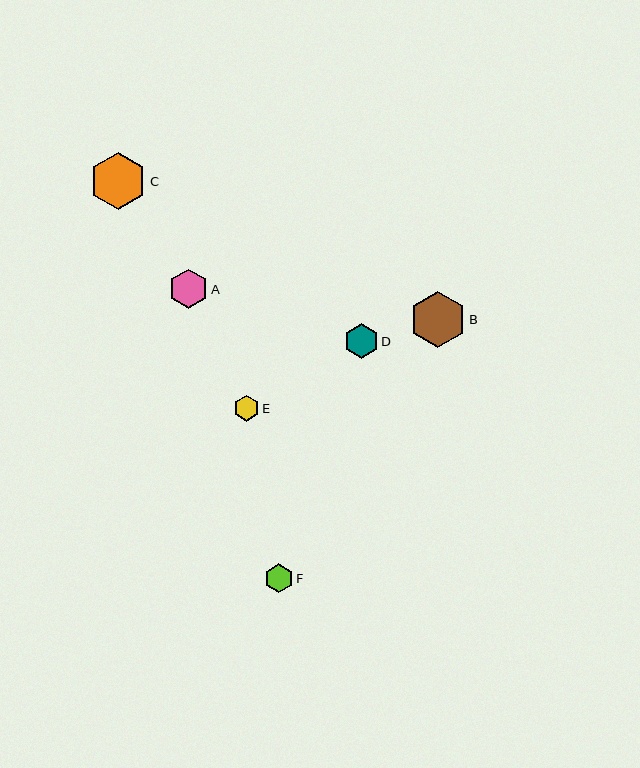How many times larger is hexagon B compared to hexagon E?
Hexagon B is approximately 2.2 times the size of hexagon E.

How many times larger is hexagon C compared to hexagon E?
Hexagon C is approximately 2.2 times the size of hexagon E.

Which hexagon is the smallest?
Hexagon E is the smallest with a size of approximately 26 pixels.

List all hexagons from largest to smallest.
From largest to smallest: C, B, A, D, F, E.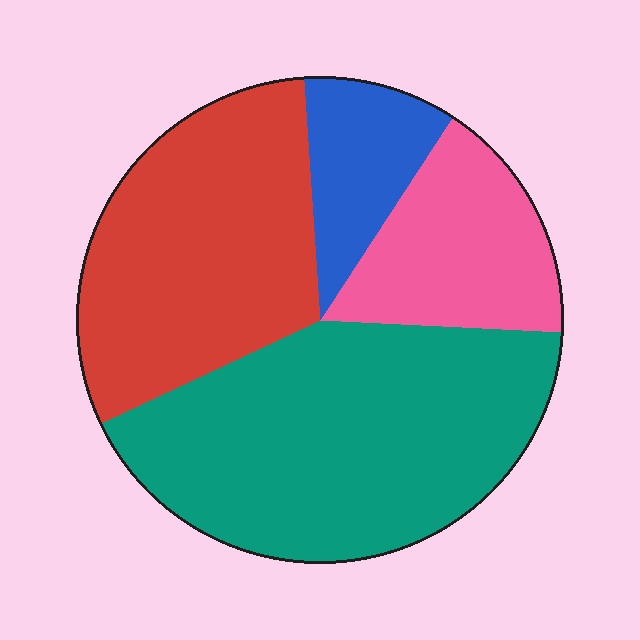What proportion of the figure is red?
Red covers roughly 30% of the figure.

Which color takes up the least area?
Blue, at roughly 10%.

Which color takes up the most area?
Teal, at roughly 40%.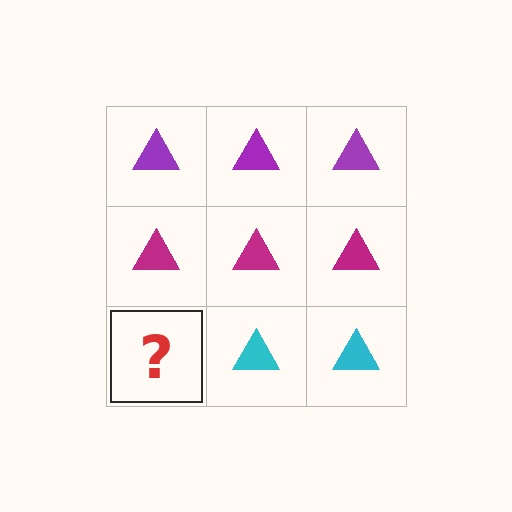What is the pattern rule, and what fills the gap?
The rule is that each row has a consistent color. The gap should be filled with a cyan triangle.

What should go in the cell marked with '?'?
The missing cell should contain a cyan triangle.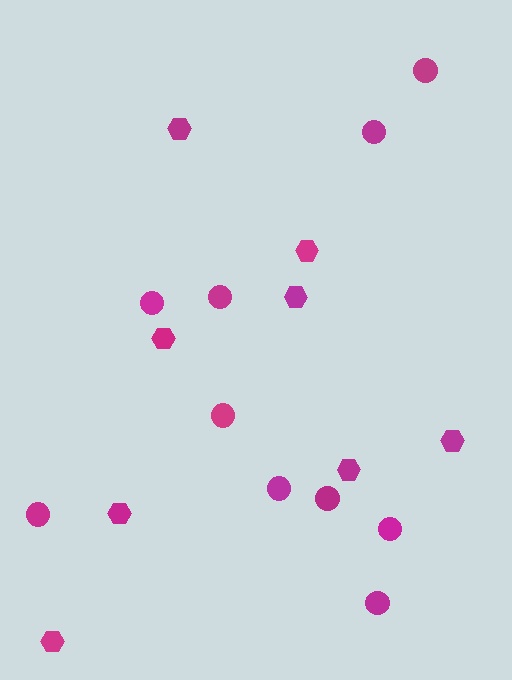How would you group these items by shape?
There are 2 groups: one group of circles (10) and one group of hexagons (8).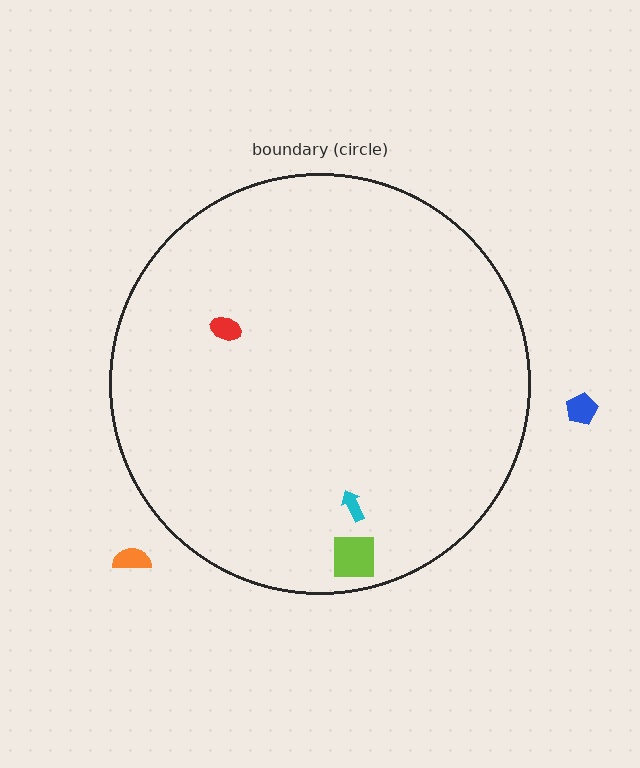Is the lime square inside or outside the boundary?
Inside.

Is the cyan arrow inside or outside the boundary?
Inside.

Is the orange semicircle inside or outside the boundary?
Outside.